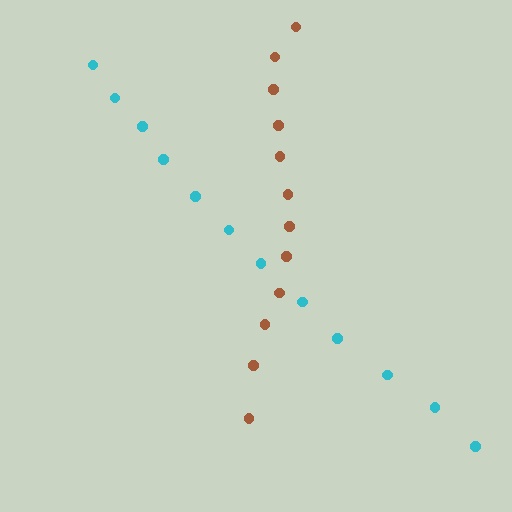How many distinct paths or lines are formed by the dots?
There are 2 distinct paths.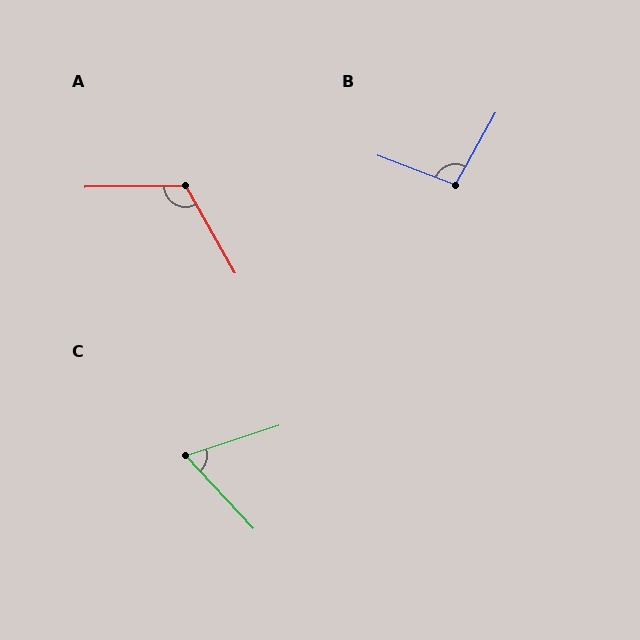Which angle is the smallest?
C, at approximately 65 degrees.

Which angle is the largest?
A, at approximately 119 degrees.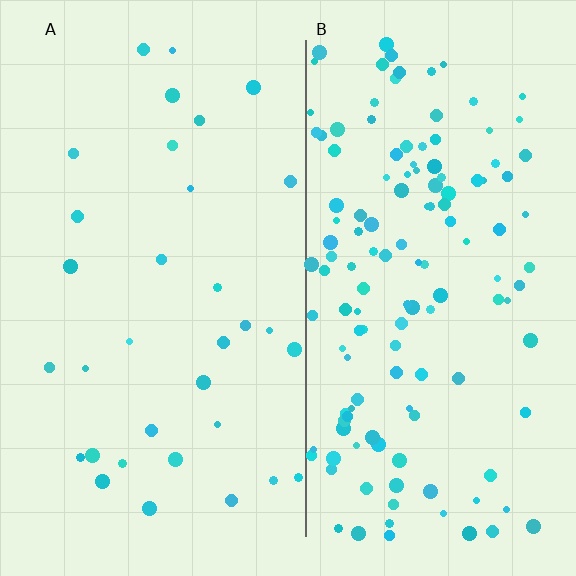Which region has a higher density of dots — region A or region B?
B (the right).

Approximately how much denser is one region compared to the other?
Approximately 4.2× — region B over region A.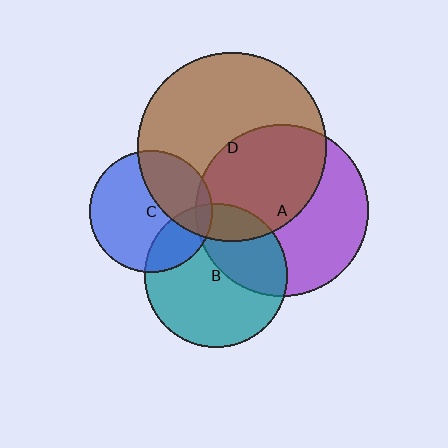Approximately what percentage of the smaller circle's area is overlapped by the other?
Approximately 5%.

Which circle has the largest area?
Circle D (brown).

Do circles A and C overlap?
Yes.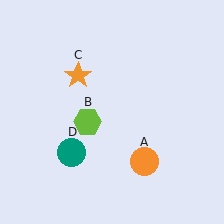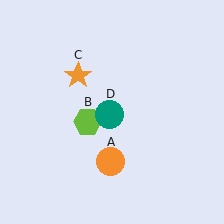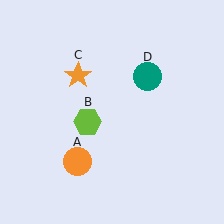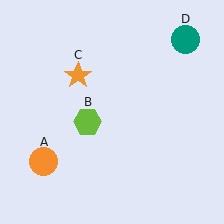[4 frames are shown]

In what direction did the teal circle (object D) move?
The teal circle (object D) moved up and to the right.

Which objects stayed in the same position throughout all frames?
Lime hexagon (object B) and orange star (object C) remained stationary.